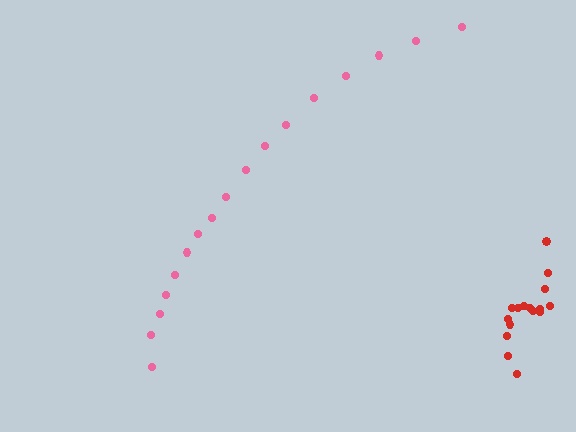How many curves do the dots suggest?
There are 2 distinct paths.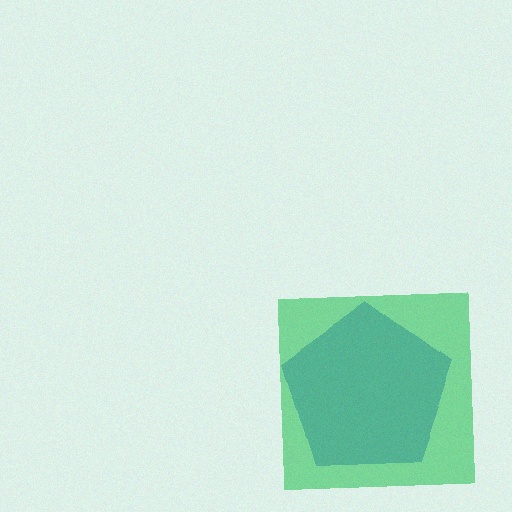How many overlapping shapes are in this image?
There are 2 overlapping shapes in the image.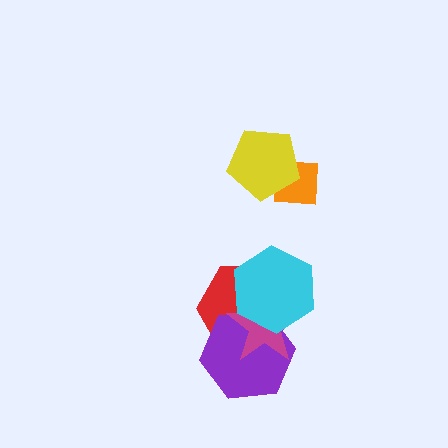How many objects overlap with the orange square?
1 object overlaps with the orange square.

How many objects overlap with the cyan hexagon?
3 objects overlap with the cyan hexagon.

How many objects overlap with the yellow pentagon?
1 object overlaps with the yellow pentagon.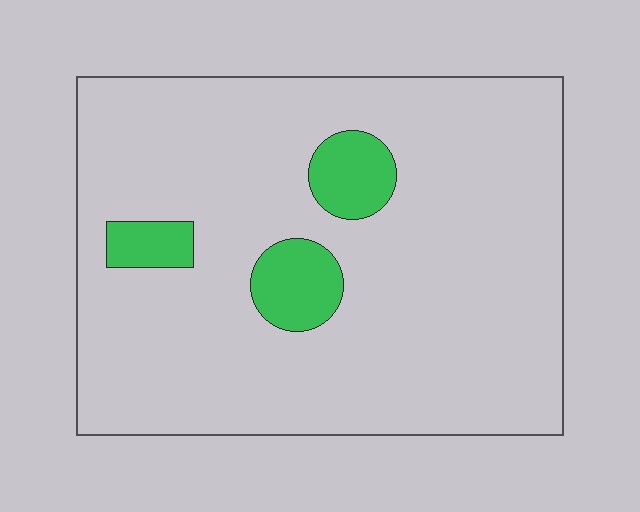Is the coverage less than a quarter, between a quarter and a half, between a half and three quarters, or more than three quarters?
Less than a quarter.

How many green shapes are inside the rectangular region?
3.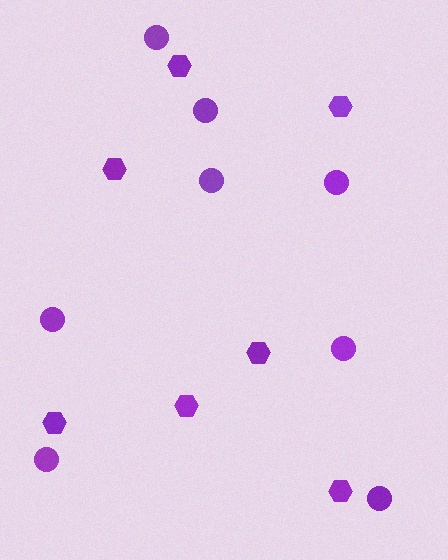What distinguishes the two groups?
There are 2 groups: one group of circles (8) and one group of hexagons (7).